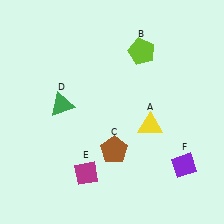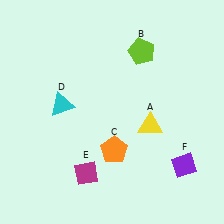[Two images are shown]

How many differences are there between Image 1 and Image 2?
There are 2 differences between the two images.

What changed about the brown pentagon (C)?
In Image 1, C is brown. In Image 2, it changed to orange.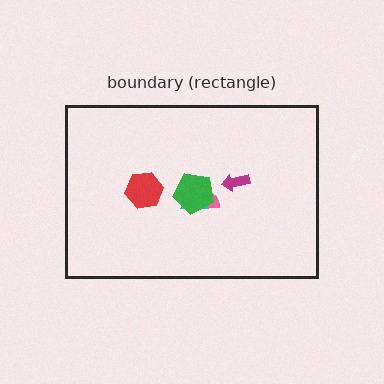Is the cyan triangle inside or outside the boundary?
Inside.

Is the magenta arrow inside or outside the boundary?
Inside.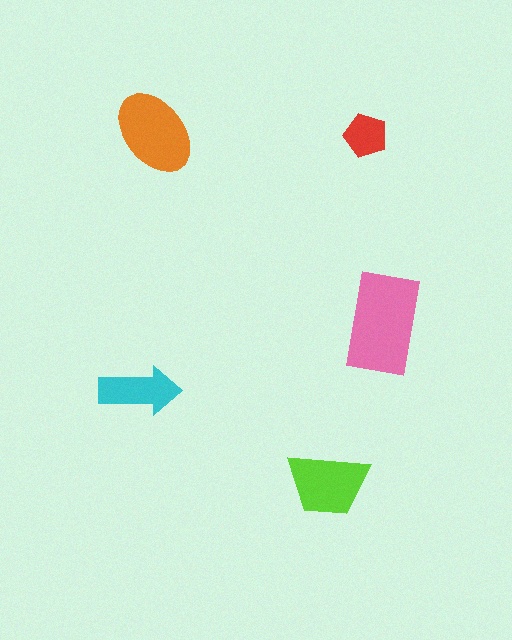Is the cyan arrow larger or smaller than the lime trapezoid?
Smaller.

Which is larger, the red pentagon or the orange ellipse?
The orange ellipse.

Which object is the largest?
The pink rectangle.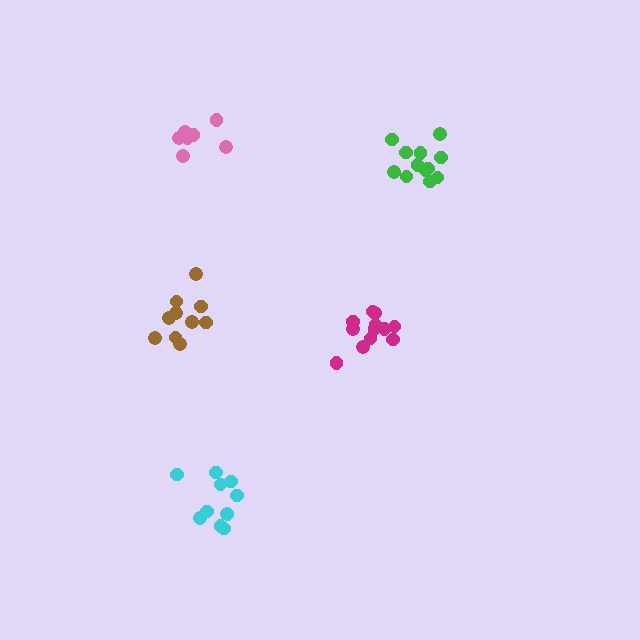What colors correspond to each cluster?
The clusters are colored: green, pink, magenta, cyan, brown.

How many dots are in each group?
Group 1: 12 dots, Group 2: 8 dots, Group 3: 12 dots, Group 4: 11 dots, Group 5: 10 dots (53 total).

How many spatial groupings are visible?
There are 5 spatial groupings.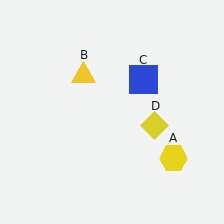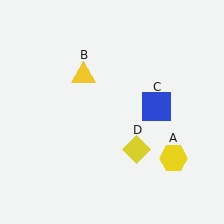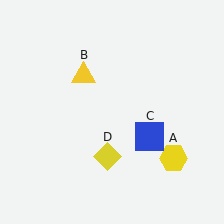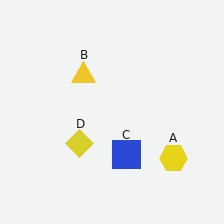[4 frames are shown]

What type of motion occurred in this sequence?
The blue square (object C), yellow diamond (object D) rotated clockwise around the center of the scene.